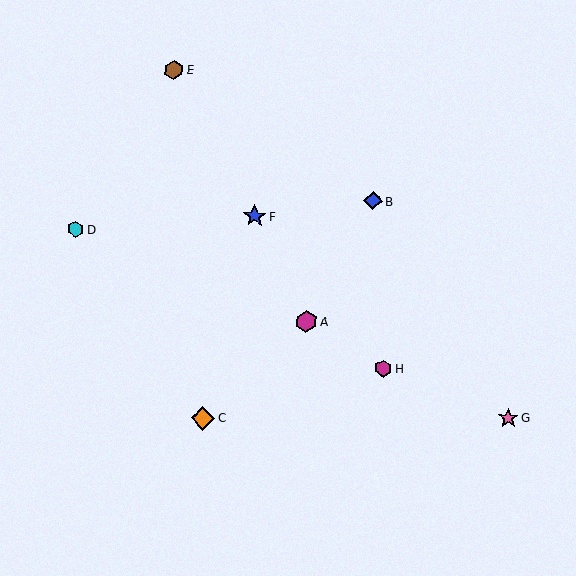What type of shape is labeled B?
Shape B is a blue diamond.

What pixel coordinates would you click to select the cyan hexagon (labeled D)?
Click at (76, 229) to select the cyan hexagon D.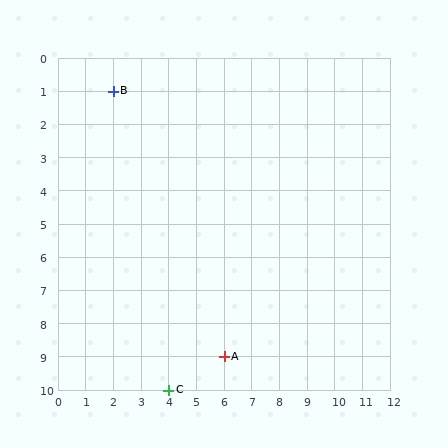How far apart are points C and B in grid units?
Points C and B are 2 columns and 9 rows apart (about 9.2 grid units diagonally).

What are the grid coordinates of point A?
Point A is at grid coordinates (6, 9).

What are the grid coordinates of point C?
Point C is at grid coordinates (4, 10).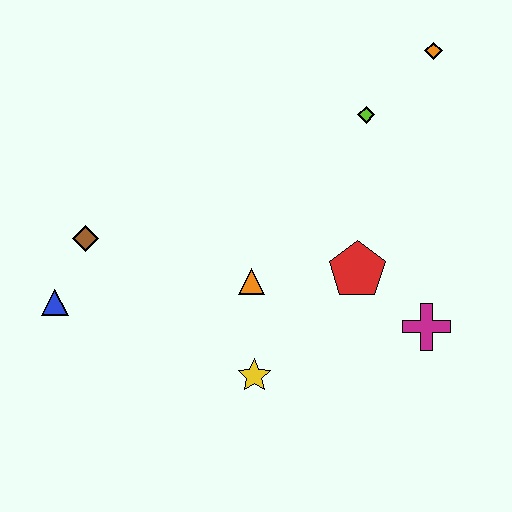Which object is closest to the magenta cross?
The red pentagon is closest to the magenta cross.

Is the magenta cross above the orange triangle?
No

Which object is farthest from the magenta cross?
The blue triangle is farthest from the magenta cross.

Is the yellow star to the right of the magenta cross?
No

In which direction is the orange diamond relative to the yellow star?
The orange diamond is above the yellow star.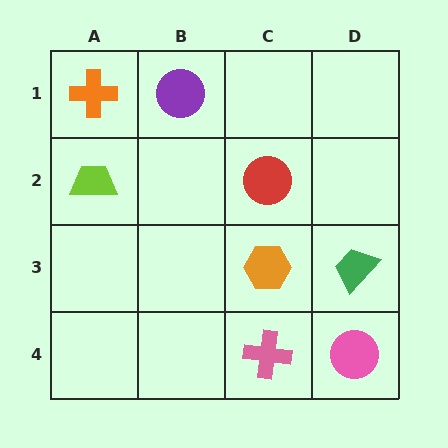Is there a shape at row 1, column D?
No, that cell is empty.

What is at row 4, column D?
A pink circle.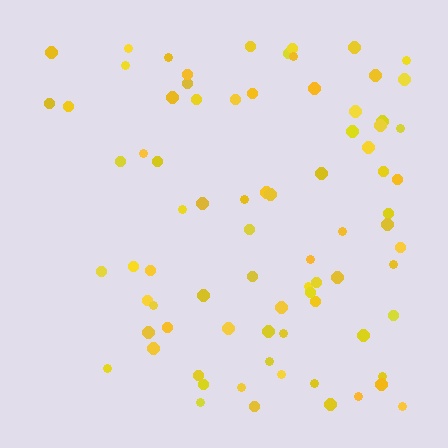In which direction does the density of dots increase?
From left to right, with the right side densest.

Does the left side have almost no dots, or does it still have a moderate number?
Still a moderate number, just noticeably fewer than the right.